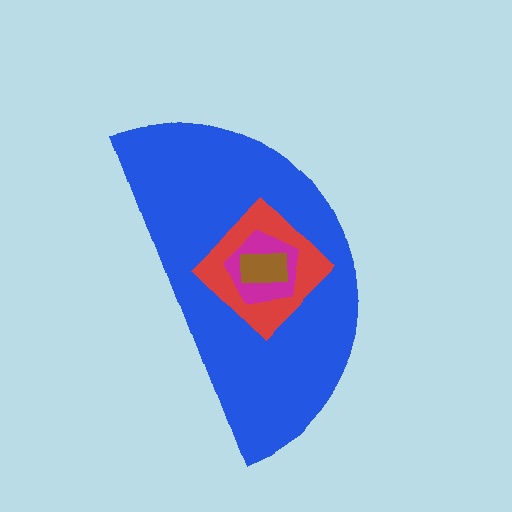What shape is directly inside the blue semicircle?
The red diamond.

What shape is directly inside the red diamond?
The magenta pentagon.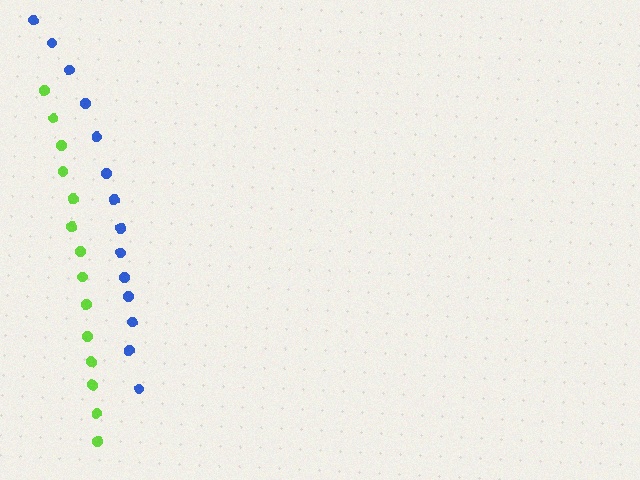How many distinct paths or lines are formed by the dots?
There are 2 distinct paths.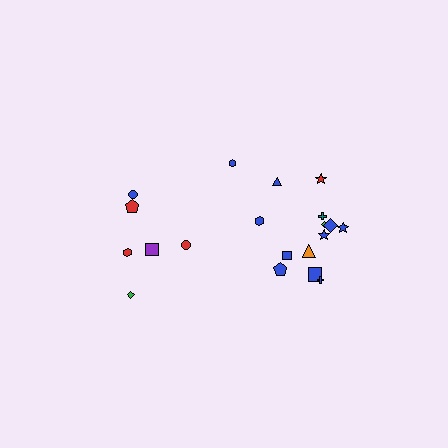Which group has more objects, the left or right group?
The right group.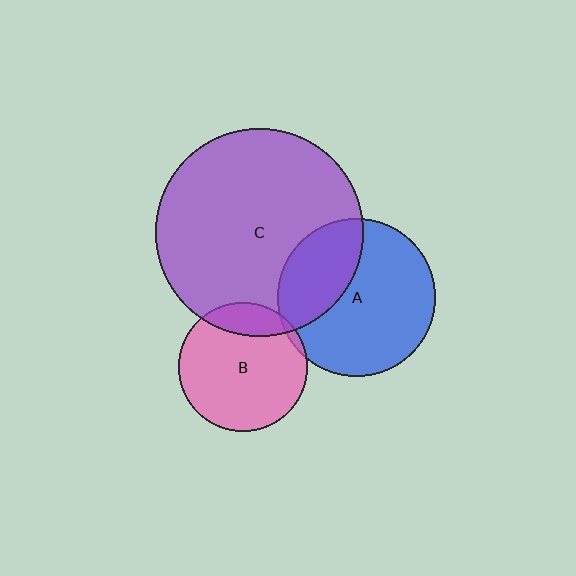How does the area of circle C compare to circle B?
Approximately 2.6 times.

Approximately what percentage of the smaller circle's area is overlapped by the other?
Approximately 30%.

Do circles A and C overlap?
Yes.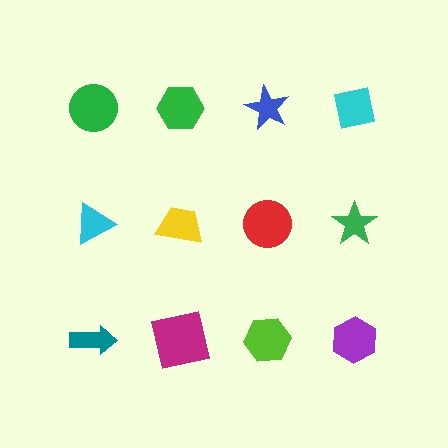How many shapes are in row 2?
4 shapes.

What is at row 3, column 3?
A lime hexagon.